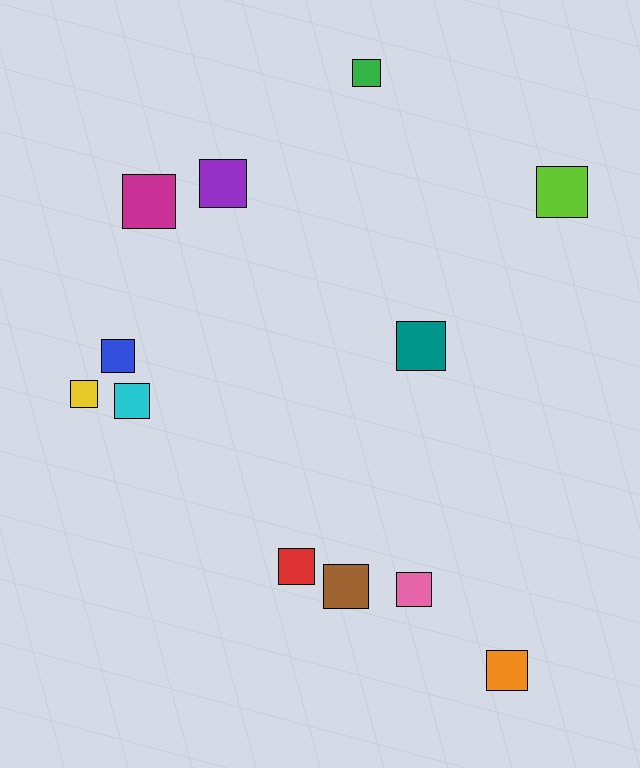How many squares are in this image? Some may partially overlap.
There are 12 squares.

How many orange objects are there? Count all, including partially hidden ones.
There is 1 orange object.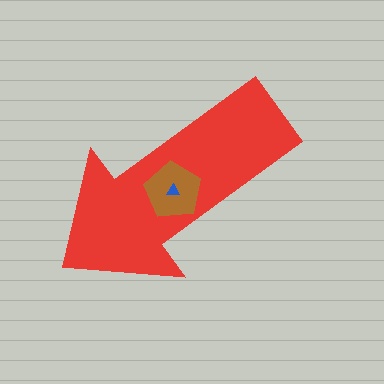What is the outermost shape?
The red arrow.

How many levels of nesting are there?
3.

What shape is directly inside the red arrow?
The brown pentagon.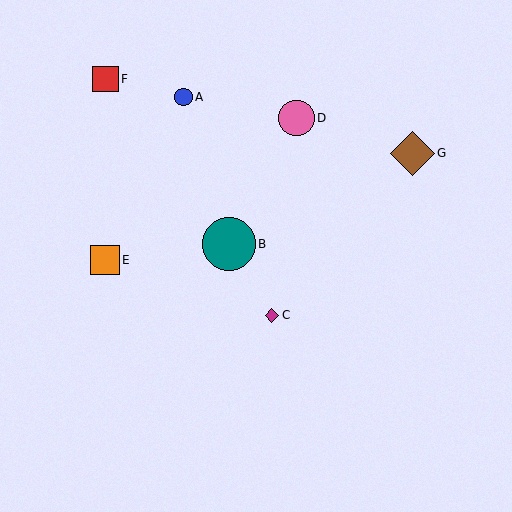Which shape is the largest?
The teal circle (labeled B) is the largest.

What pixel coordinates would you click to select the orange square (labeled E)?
Click at (105, 260) to select the orange square E.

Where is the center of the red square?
The center of the red square is at (106, 79).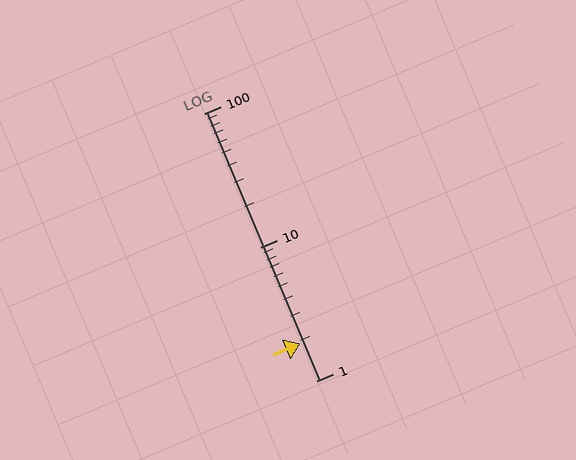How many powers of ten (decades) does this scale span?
The scale spans 2 decades, from 1 to 100.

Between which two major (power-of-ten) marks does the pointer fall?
The pointer is between 1 and 10.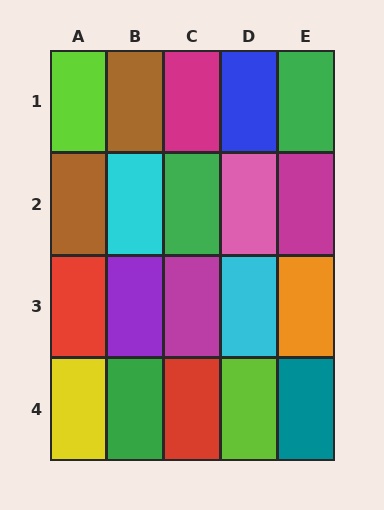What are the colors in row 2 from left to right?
Brown, cyan, green, pink, magenta.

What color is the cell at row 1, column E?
Green.